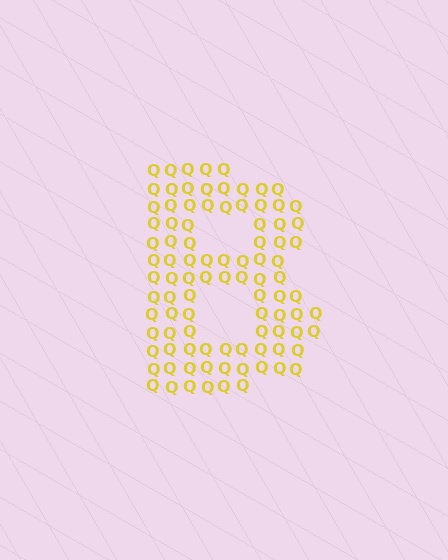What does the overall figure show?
The overall figure shows the letter B.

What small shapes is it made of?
It is made of small letter Q's.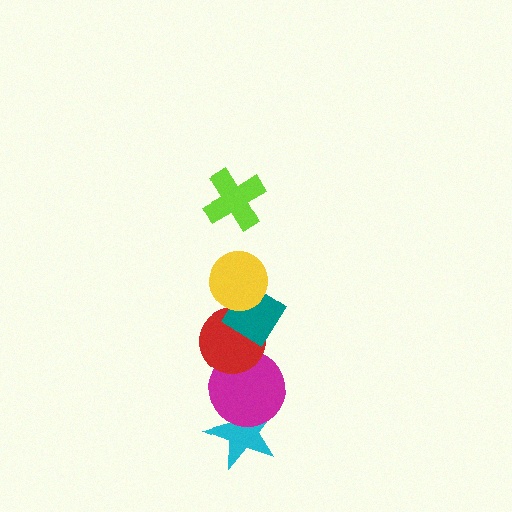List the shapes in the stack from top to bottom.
From top to bottom: the lime cross, the yellow circle, the teal diamond, the red circle, the magenta circle, the cyan star.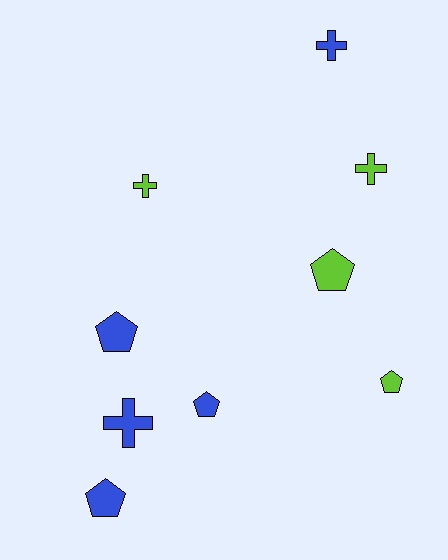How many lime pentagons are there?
There are 2 lime pentagons.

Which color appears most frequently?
Blue, with 5 objects.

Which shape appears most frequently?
Pentagon, with 5 objects.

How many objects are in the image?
There are 9 objects.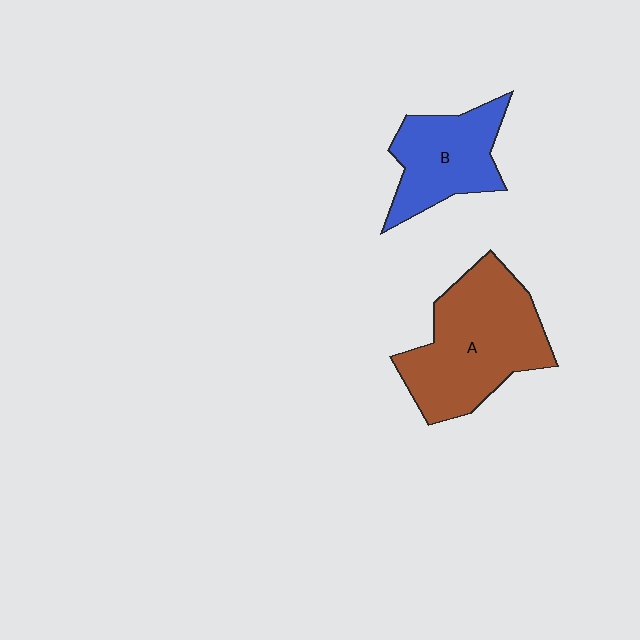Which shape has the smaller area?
Shape B (blue).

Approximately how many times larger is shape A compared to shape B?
Approximately 1.6 times.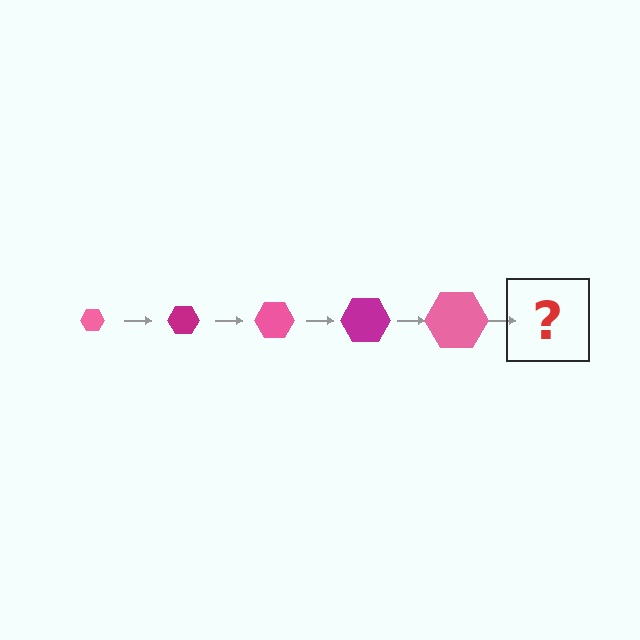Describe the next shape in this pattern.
It should be a magenta hexagon, larger than the previous one.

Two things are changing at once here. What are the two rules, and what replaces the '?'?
The two rules are that the hexagon grows larger each step and the color cycles through pink and magenta. The '?' should be a magenta hexagon, larger than the previous one.